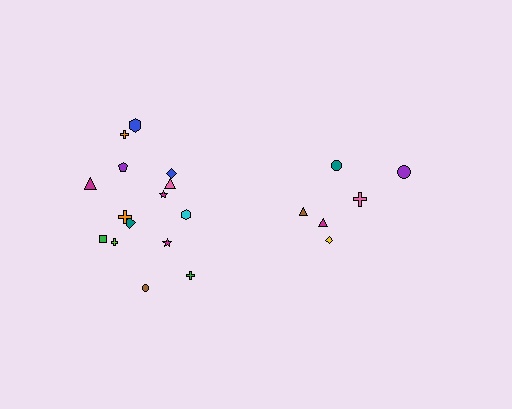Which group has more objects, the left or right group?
The left group.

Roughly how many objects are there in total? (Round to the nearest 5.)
Roughly 20 objects in total.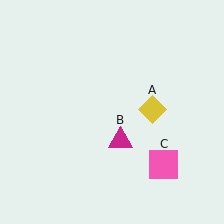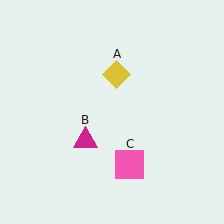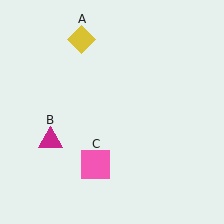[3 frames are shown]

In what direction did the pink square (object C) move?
The pink square (object C) moved left.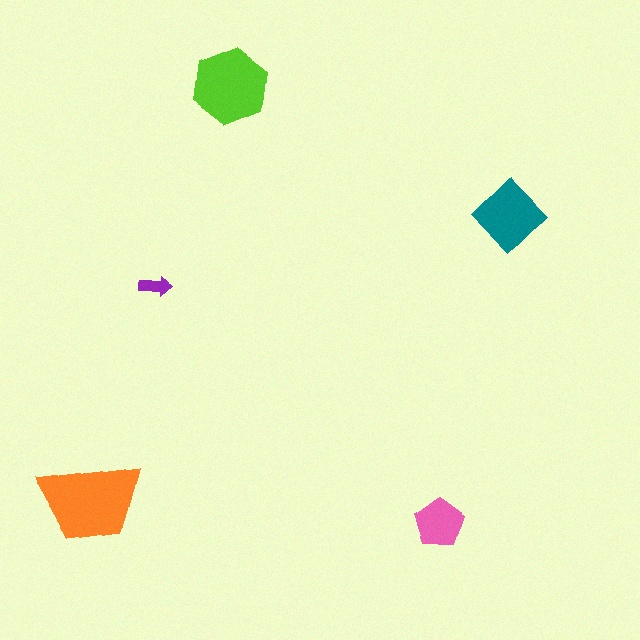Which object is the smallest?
The purple arrow.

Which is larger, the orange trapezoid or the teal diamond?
The orange trapezoid.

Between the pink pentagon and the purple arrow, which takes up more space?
The pink pentagon.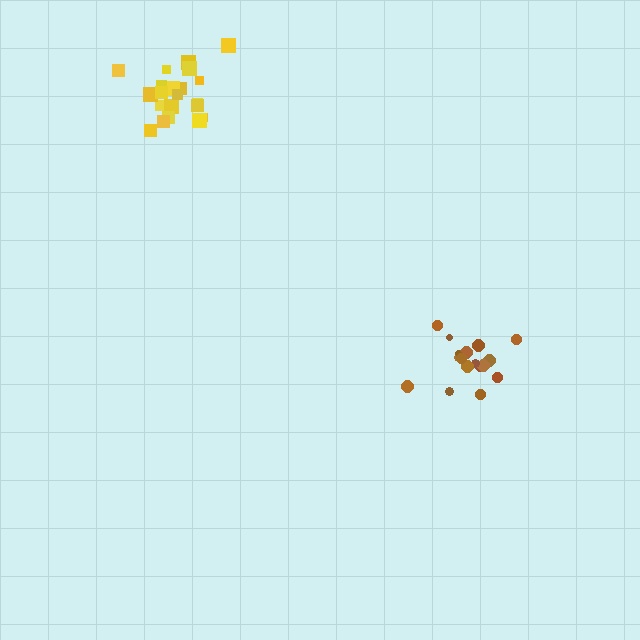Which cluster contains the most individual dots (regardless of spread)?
Yellow (21).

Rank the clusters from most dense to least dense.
yellow, brown.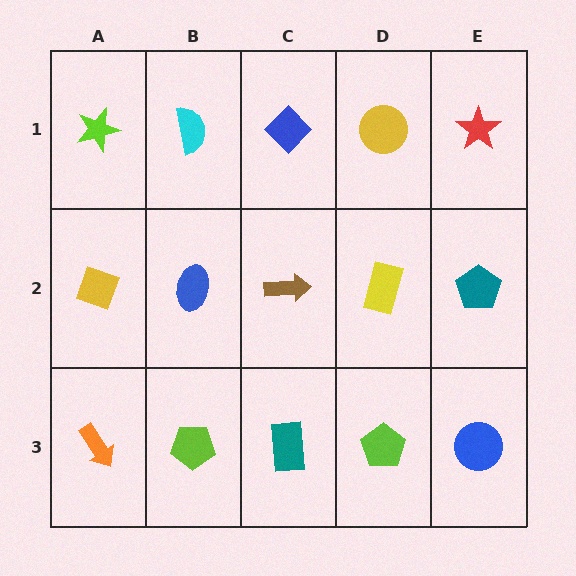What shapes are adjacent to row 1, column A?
A yellow diamond (row 2, column A), a cyan semicircle (row 1, column B).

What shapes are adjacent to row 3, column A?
A yellow diamond (row 2, column A), a lime pentagon (row 3, column B).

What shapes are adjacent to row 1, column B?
A blue ellipse (row 2, column B), a lime star (row 1, column A), a blue diamond (row 1, column C).